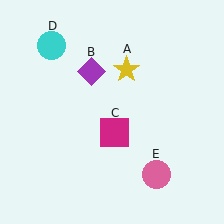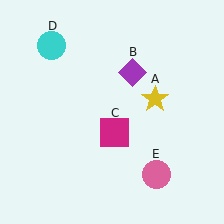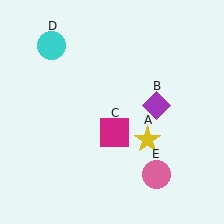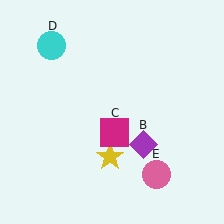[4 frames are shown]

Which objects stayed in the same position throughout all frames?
Magenta square (object C) and cyan circle (object D) and pink circle (object E) remained stationary.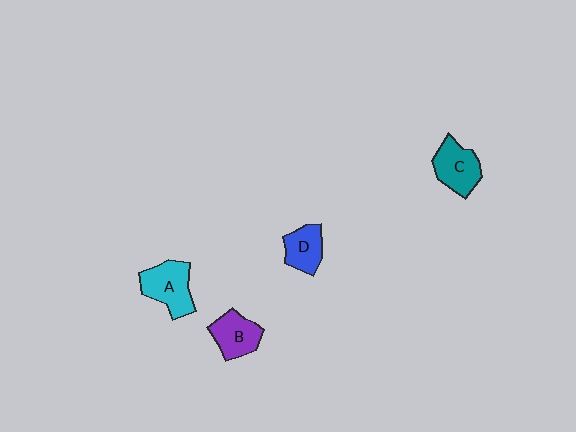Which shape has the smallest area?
Shape D (blue).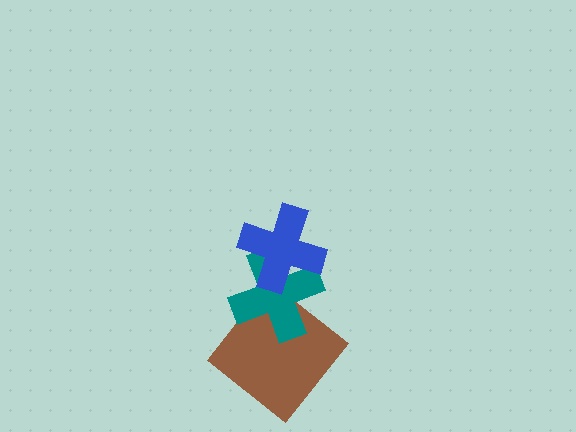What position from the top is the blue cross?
The blue cross is 1st from the top.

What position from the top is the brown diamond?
The brown diamond is 3rd from the top.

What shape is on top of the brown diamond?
The teal cross is on top of the brown diamond.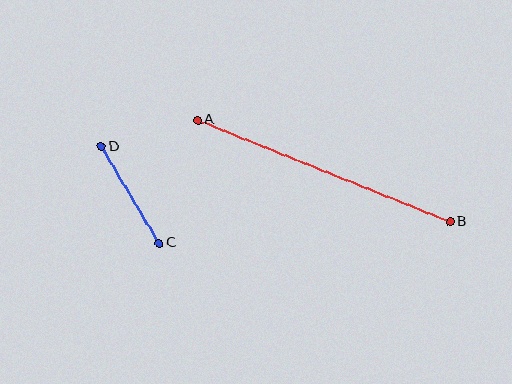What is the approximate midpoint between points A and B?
The midpoint is at approximately (324, 171) pixels.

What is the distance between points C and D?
The distance is approximately 113 pixels.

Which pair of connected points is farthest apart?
Points A and B are farthest apart.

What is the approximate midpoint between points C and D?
The midpoint is at approximately (130, 195) pixels.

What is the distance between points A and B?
The distance is approximately 272 pixels.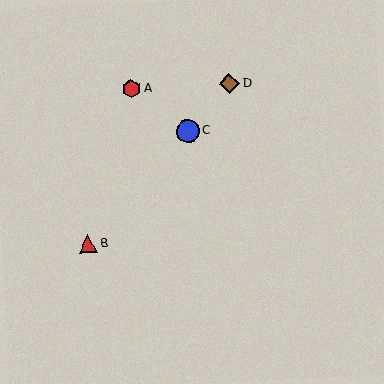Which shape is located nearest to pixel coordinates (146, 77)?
The red hexagon (labeled A) at (132, 88) is nearest to that location.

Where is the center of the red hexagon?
The center of the red hexagon is at (132, 88).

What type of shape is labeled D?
Shape D is a brown diamond.